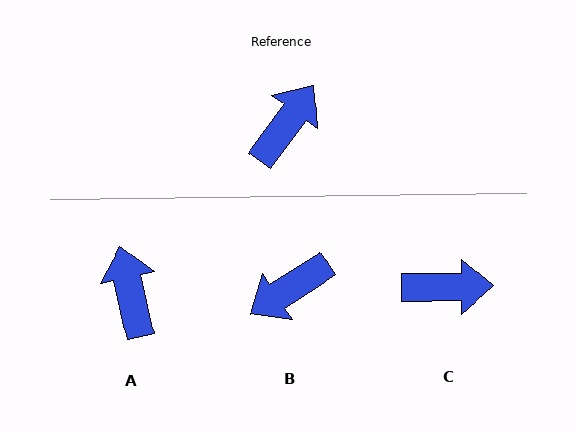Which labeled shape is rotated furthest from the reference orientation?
B, about 159 degrees away.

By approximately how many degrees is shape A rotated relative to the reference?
Approximately 49 degrees counter-clockwise.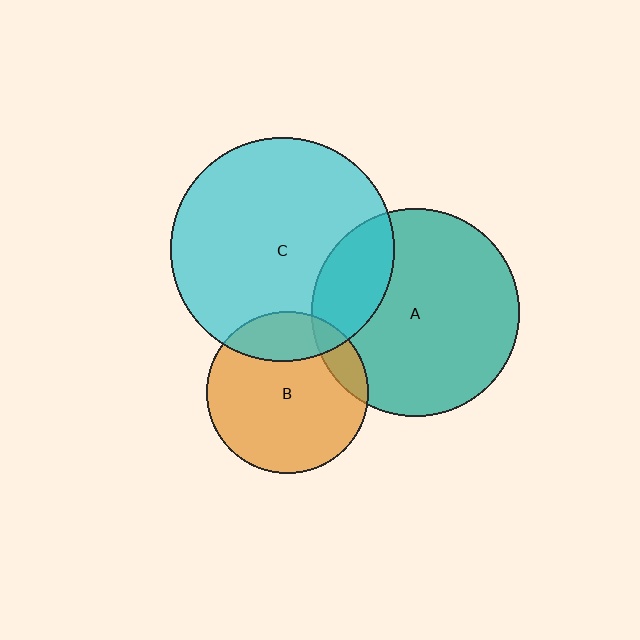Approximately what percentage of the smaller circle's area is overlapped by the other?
Approximately 20%.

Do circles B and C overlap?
Yes.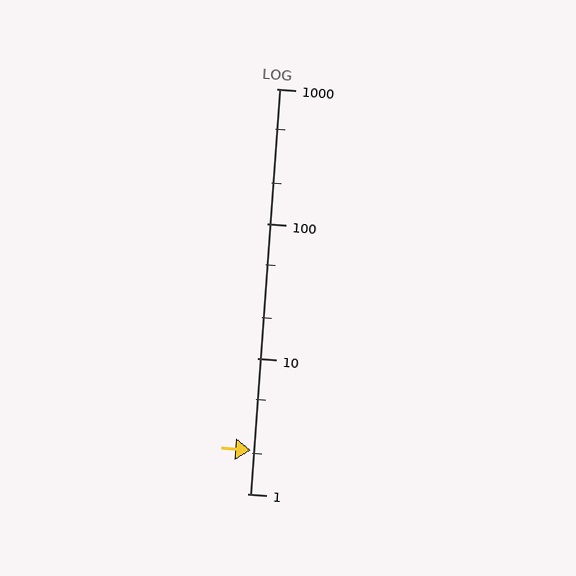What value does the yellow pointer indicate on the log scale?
The pointer indicates approximately 2.1.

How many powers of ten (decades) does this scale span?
The scale spans 3 decades, from 1 to 1000.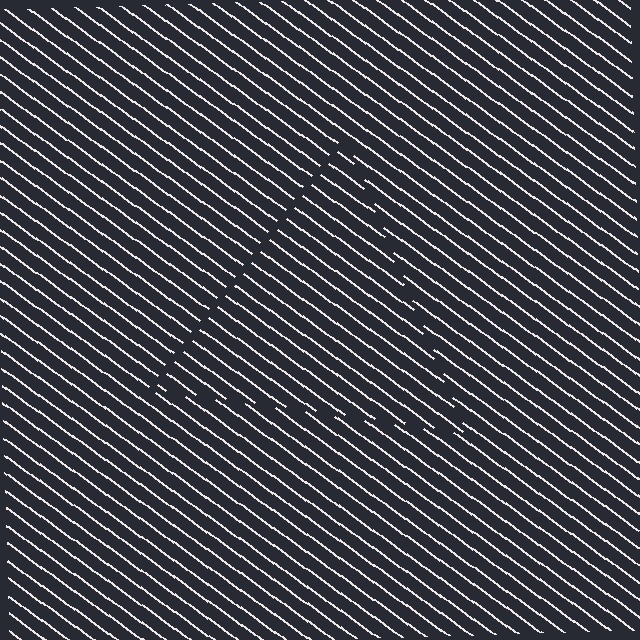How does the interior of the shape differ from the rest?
The interior of the shape contains the same grating, shifted by half a period — the contour is defined by the phase discontinuity where line-ends from the inner and outer gratings abut.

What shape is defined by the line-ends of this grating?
An illusory triangle. The interior of the shape contains the same grating, shifted by half a period — the contour is defined by the phase discontinuity where line-ends from the inner and outer gratings abut.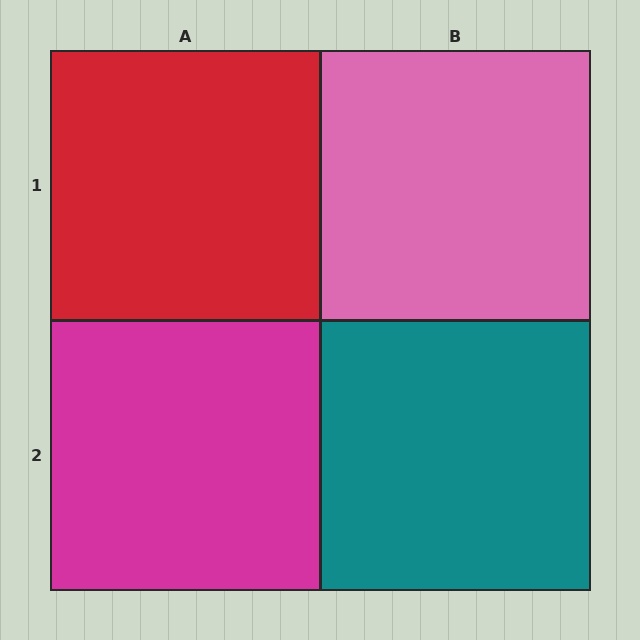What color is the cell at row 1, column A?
Red.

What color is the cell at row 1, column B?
Pink.